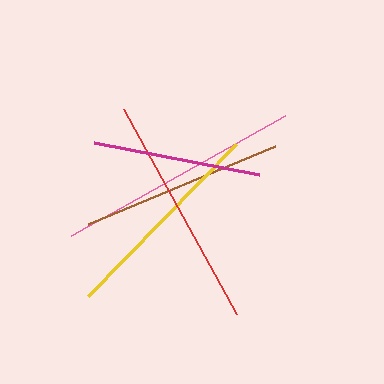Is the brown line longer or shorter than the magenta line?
The brown line is longer than the magenta line.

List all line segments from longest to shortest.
From longest to shortest: pink, red, yellow, brown, magenta.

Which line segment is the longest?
The pink line is the longest at approximately 246 pixels.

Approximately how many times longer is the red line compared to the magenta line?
The red line is approximately 1.4 times the length of the magenta line.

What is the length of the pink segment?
The pink segment is approximately 246 pixels long.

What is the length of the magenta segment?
The magenta segment is approximately 168 pixels long.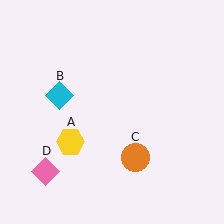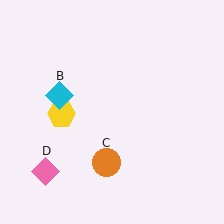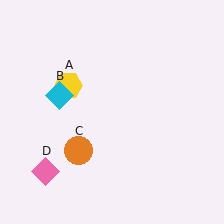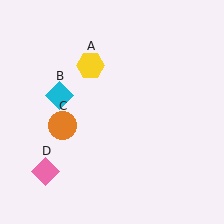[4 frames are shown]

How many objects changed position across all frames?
2 objects changed position: yellow hexagon (object A), orange circle (object C).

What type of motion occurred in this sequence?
The yellow hexagon (object A), orange circle (object C) rotated clockwise around the center of the scene.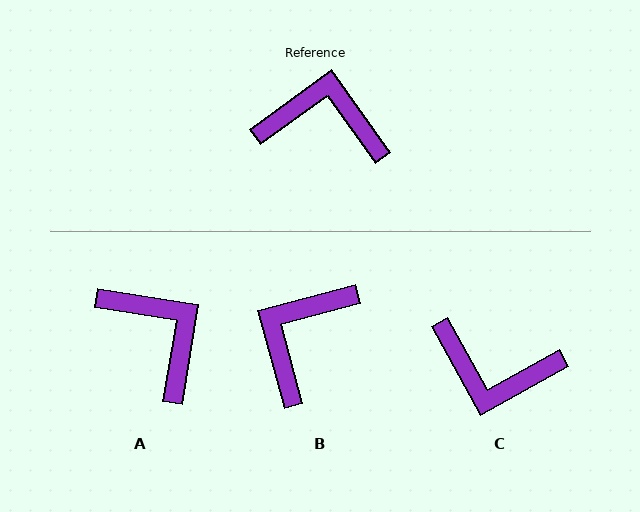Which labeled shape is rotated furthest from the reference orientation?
C, about 173 degrees away.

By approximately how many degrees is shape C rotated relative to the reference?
Approximately 173 degrees counter-clockwise.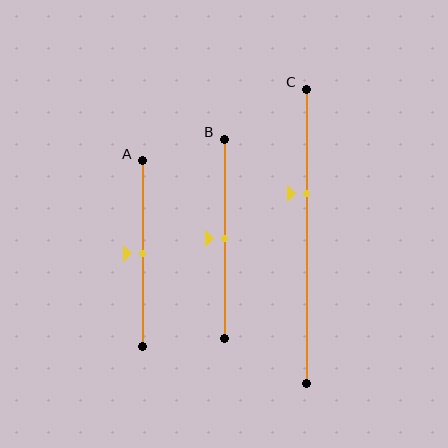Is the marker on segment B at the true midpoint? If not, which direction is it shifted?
Yes, the marker on segment B is at the true midpoint.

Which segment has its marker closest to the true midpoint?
Segment A has its marker closest to the true midpoint.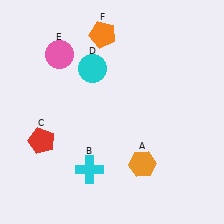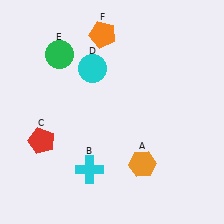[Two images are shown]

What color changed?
The circle (E) changed from pink in Image 1 to green in Image 2.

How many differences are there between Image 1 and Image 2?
There is 1 difference between the two images.